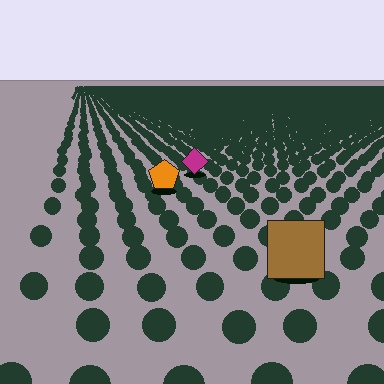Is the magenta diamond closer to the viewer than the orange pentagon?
No. The orange pentagon is closer — you can tell from the texture gradient: the ground texture is coarser near it.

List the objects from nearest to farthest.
From nearest to farthest: the brown square, the orange pentagon, the magenta diamond.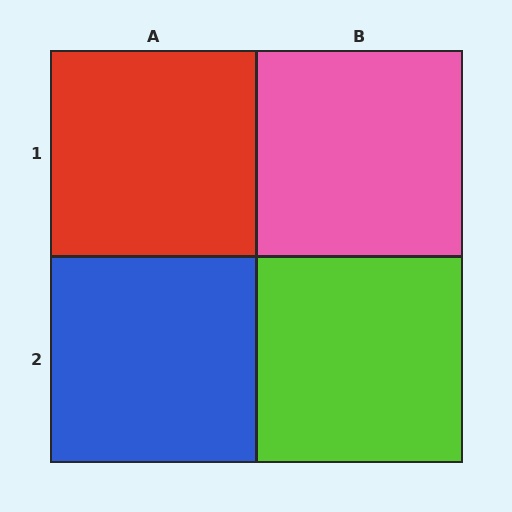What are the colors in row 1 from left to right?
Red, pink.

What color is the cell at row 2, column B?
Lime.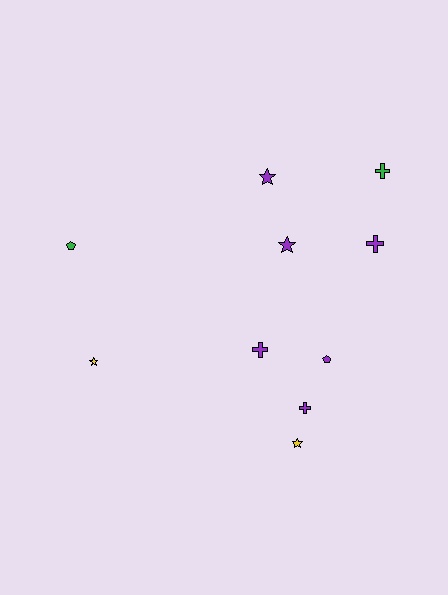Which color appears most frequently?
Purple, with 6 objects.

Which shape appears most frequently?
Star, with 4 objects.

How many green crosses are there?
There is 1 green cross.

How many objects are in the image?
There are 10 objects.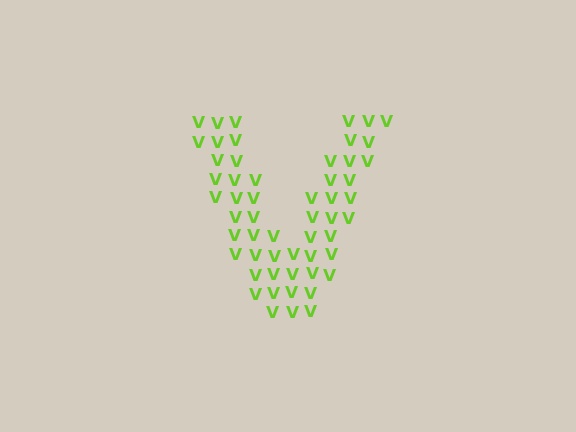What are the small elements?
The small elements are letter V's.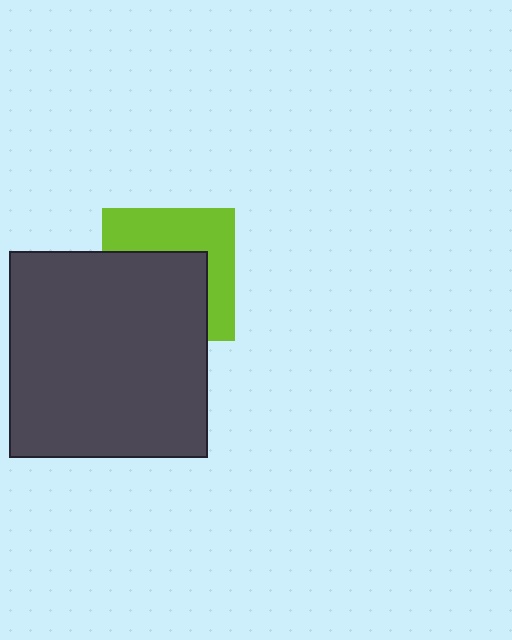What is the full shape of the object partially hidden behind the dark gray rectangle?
The partially hidden object is a lime square.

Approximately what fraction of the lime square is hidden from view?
Roughly 53% of the lime square is hidden behind the dark gray rectangle.